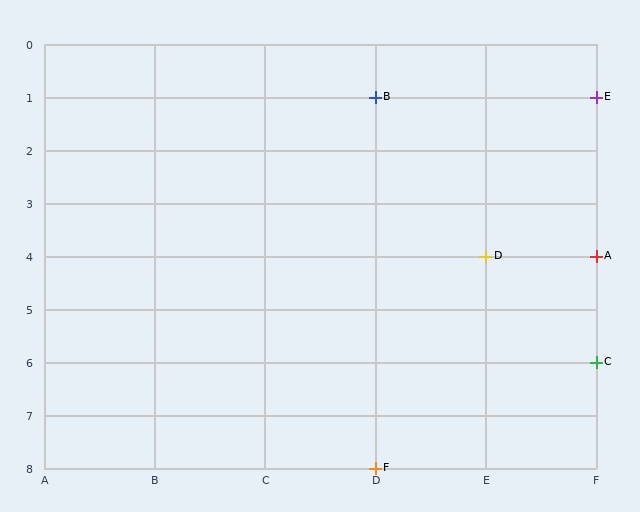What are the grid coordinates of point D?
Point D is at grid coordinates (E, 4).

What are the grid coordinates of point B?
Point B is at grid coordinates (D, 1).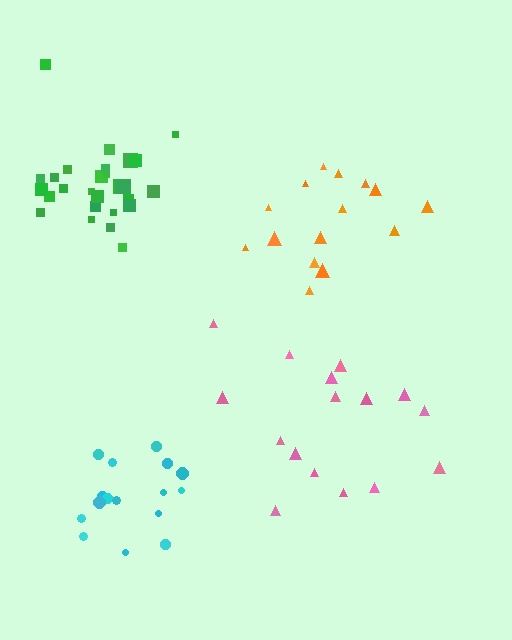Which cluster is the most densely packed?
Green.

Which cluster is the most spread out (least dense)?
Pink.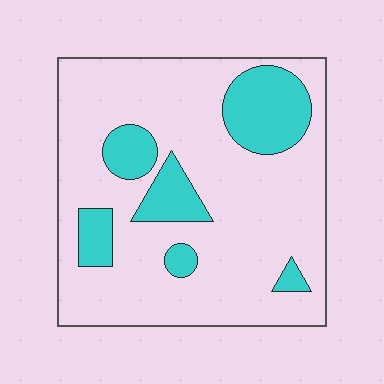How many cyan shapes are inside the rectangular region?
6.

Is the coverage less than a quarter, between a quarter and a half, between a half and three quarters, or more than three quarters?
Less than a quarter.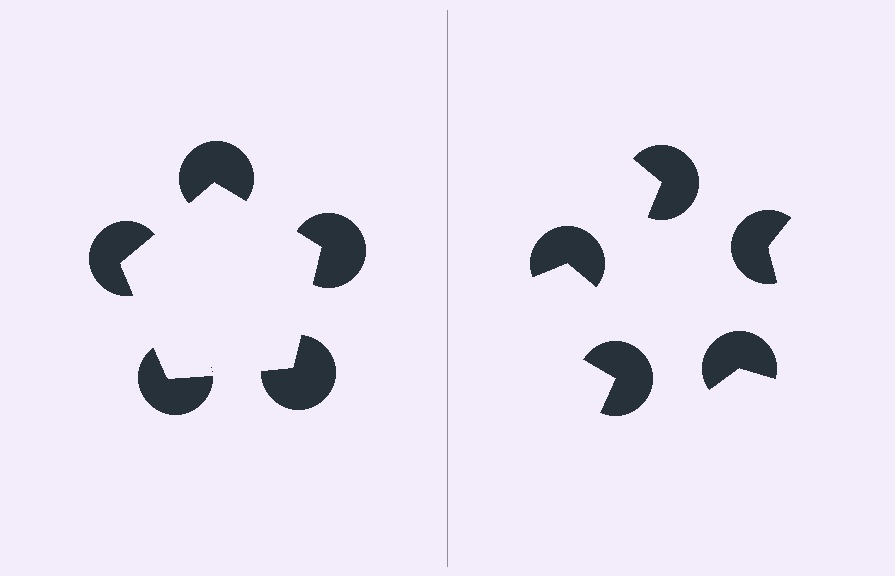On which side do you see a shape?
An illusory pentagon appears on the left side. On the right side the wedge cuts are rotated, so no coherent shape forms.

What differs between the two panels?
The pac-man discs are positioned identically on both sides; only the wedge orientations differ. On the left they align to a pentagon; on the right they are misaligned.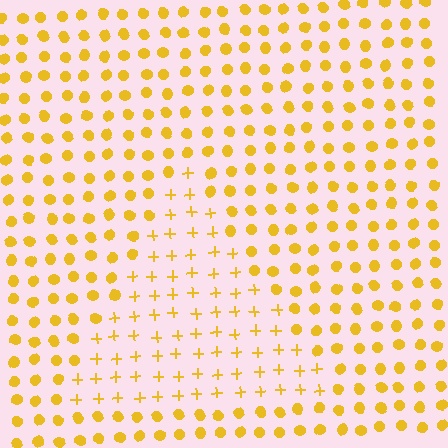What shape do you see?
I see a triangle.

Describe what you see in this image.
The image is filled with small yellow elements arranged in a uniform grid. A triangle-shaped region contains plus signs, while the surrounding area contains circles. The boundary is defined purely by the change in element shape.